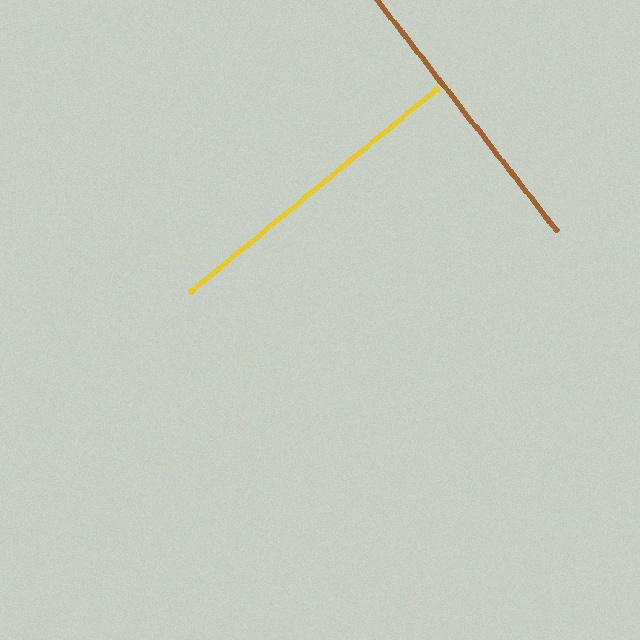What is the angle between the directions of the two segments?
Approximately 88 degrees.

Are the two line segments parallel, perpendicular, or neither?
Perpendicular — they meet at approximately 88°.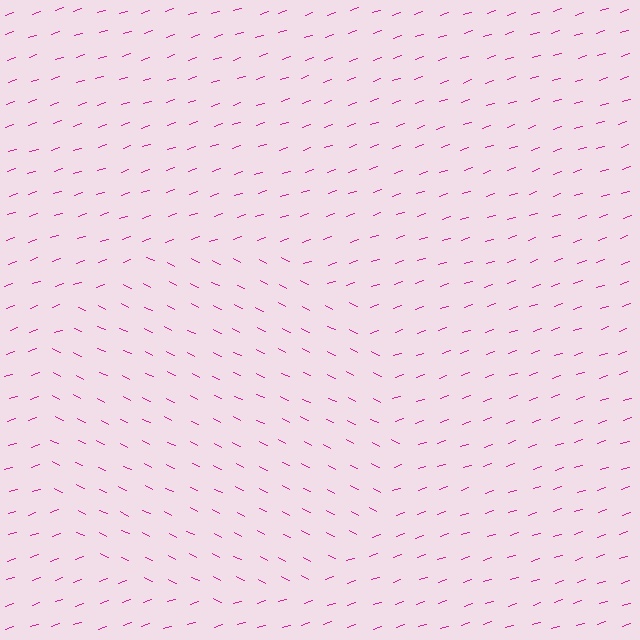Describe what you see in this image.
The image is filled with small magenta line segments. A circle region in the image has lines oriented differently from the surrounding lines, creating a visible texture boundary.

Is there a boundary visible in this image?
Yes, there is a texture boundary formed by a change in line orientation.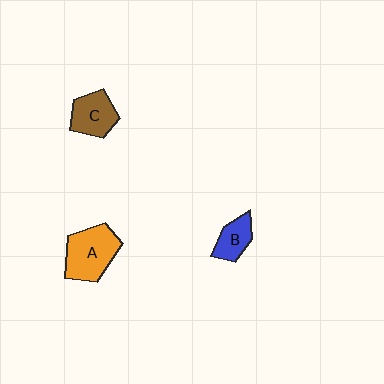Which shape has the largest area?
Shape A (orange).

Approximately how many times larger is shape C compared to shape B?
Approximately 1.3 times.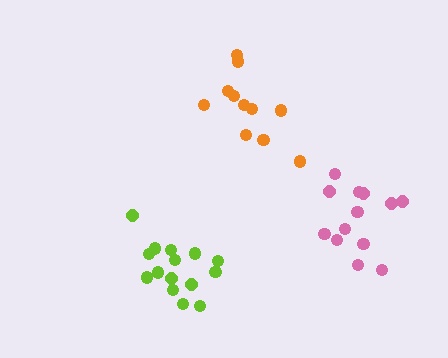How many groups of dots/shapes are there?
There are 3 groups.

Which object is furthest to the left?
The lime cluster is leftmost.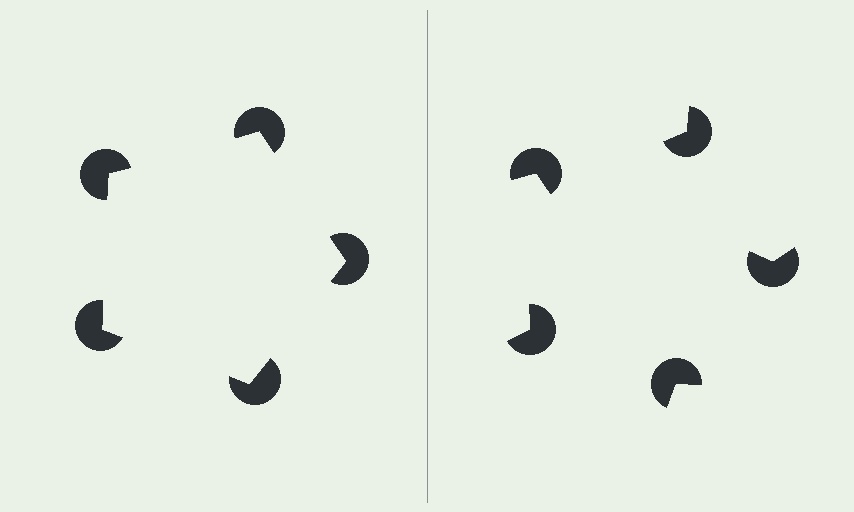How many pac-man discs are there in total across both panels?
10 — 5 on each side.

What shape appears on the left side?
An illusory pentagon.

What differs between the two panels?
The pac-man discs are positioned identically on both sides; only the wedge orientations differ. On the left they align to a pentagon; on the right they are misaligned.